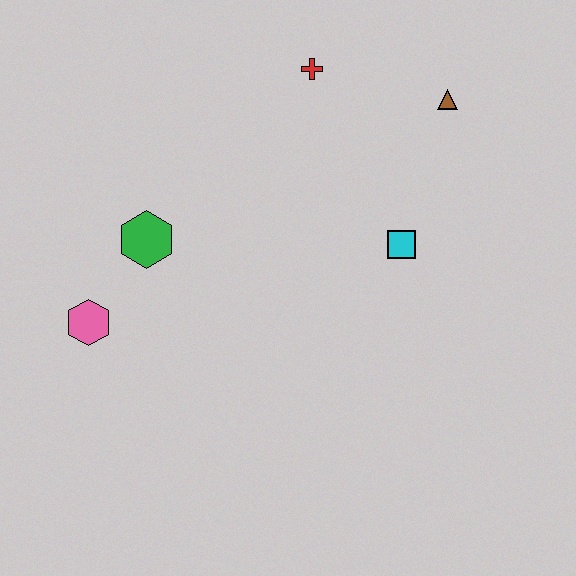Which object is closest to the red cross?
The brown triangle is closest to the red cross.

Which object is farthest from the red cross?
The pink hexagon is farthest from the red cross.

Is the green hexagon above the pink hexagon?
Yes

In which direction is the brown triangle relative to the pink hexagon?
The brown triangle is to the right of the pink hexagon.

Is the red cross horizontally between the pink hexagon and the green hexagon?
No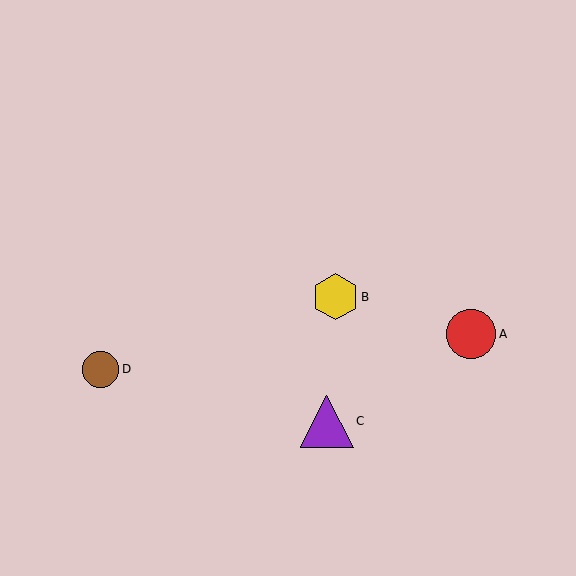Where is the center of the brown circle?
The center of the brown circle is at (101, 369).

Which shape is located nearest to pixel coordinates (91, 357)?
The brown circle (labeled D) at (101, 369) is nearest to that location.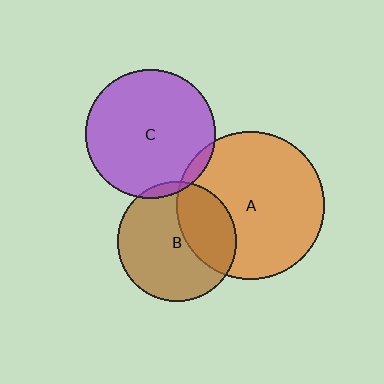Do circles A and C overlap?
Yes.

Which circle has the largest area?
Circle A (orange).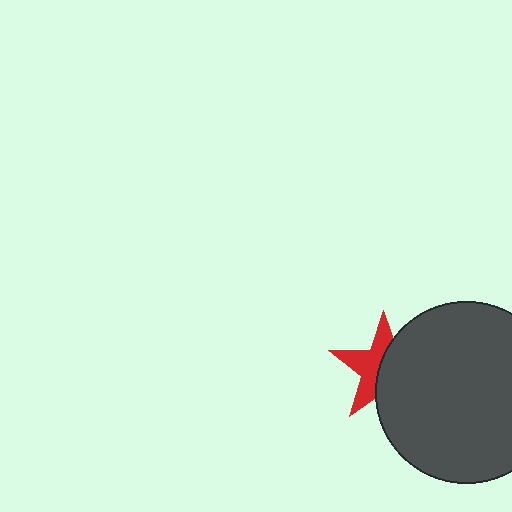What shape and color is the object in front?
The object in front is a dark gray circle.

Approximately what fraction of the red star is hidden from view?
Roughly 52% of the red star is hidden behind the dark gray circle.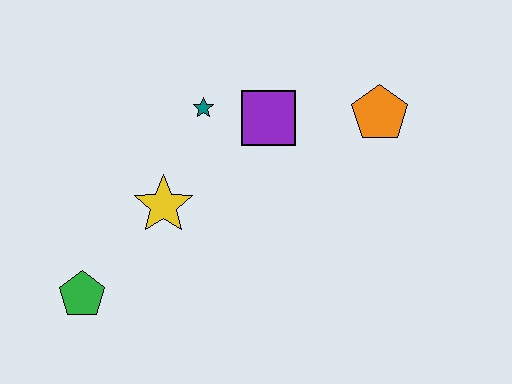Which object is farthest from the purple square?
The green pentagon is farthest from the purple square.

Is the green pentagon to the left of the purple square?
Yes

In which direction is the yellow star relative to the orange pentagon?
The yellow star is to the left of the orange pentagon.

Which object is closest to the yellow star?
The teal star is closest to the yellow star.